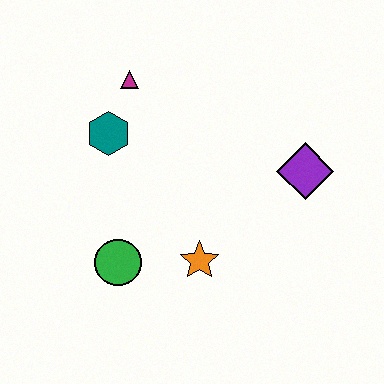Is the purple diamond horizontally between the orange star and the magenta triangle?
No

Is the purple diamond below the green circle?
No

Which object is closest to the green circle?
The orange star is closest to the green circle.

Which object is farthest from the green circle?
The purple diamond is farthest from the green circle.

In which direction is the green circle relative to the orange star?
The green circle is to the left of the orange star.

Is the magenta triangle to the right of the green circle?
Yes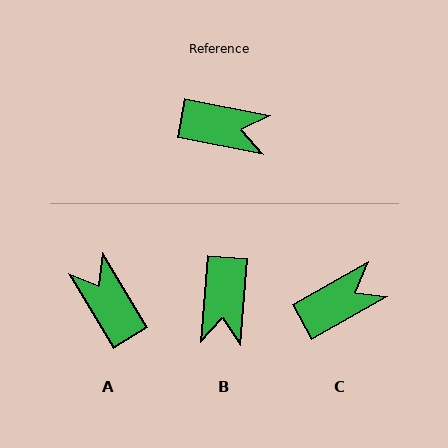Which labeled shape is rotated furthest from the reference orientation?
A, about 132 degrees away.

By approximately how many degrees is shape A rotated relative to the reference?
Approximately 132 degrees counter-clockwise.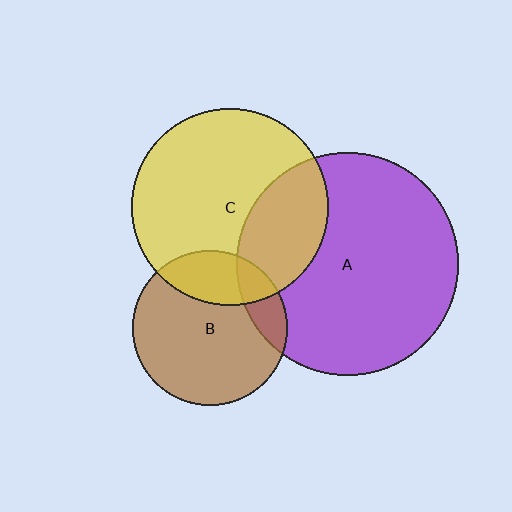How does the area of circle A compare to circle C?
Approximately 1.3 times.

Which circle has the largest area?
Circle A (purple).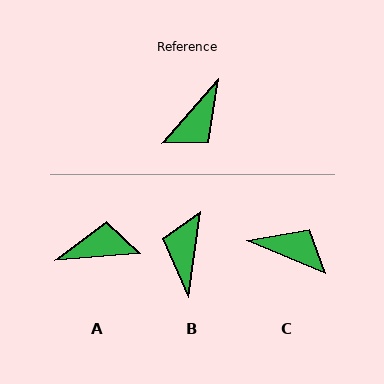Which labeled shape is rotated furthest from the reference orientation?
B, about 146 degrees away.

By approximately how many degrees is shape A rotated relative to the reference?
Approximately 136 degrees counter-clockwise.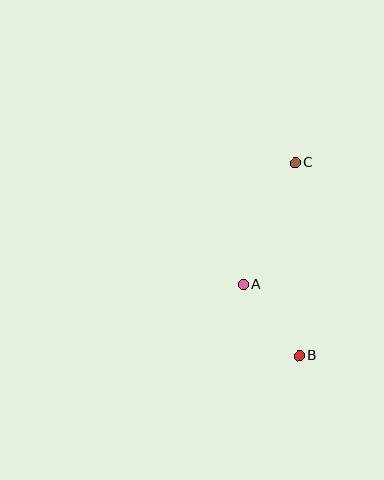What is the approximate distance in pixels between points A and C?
The distance between A and C is approximately 132 pixels.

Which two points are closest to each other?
Points A and B are closest to each other.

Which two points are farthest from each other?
Points B and C are farthest from each other.